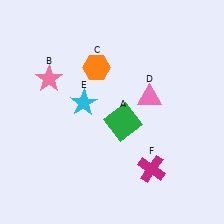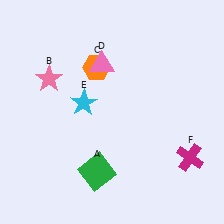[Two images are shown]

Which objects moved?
The objects that moved are: the green square (A), the pink triangle (D), the magenta cross (F).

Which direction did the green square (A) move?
The green square (A) moved down.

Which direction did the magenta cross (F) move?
The magenta cross (F) moved right.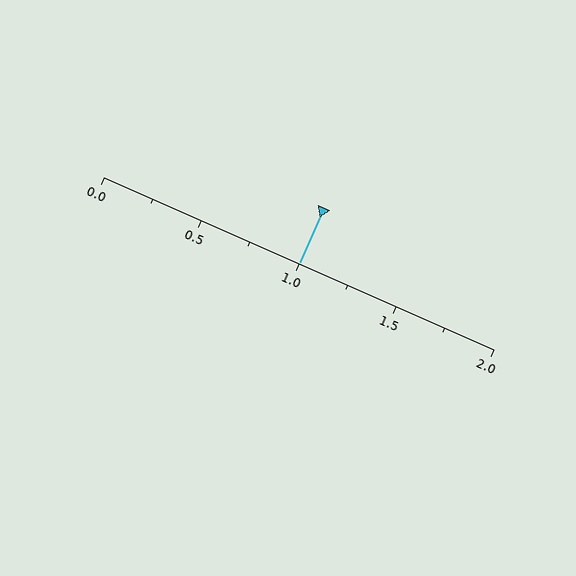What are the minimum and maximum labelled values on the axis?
The axis runs from 0.0 to 2.0.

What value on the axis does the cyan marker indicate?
The marker indicates approximately 1.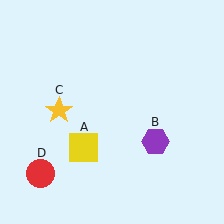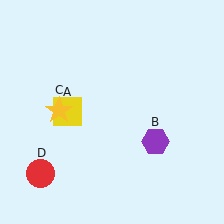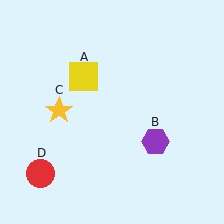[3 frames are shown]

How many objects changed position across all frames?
1 object changed position: yellow square (object A).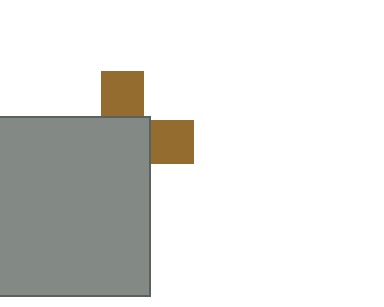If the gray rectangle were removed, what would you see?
You would see the complete brown cross.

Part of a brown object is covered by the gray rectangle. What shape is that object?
It is a cross.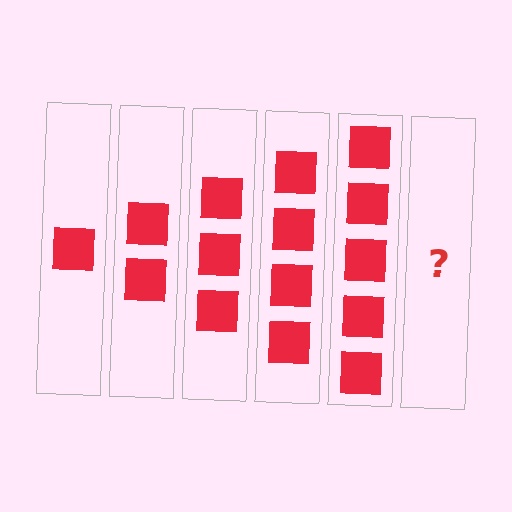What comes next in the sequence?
The next element should be 6 squares.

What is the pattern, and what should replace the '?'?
The pattern is that each step adds one more square. The '?' should be 6 squares.